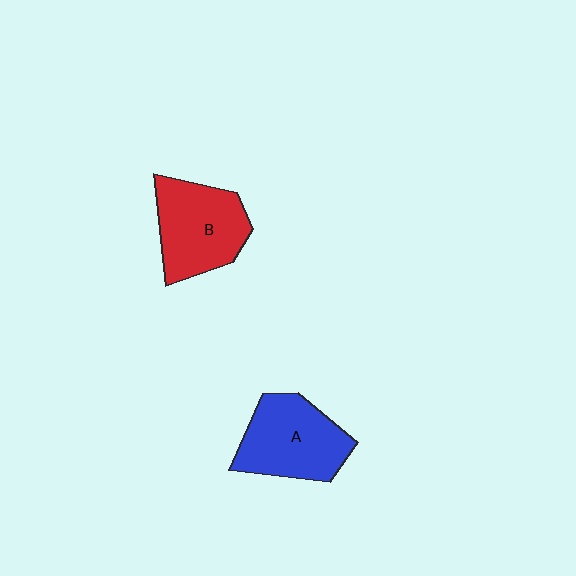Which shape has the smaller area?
Shape B (red).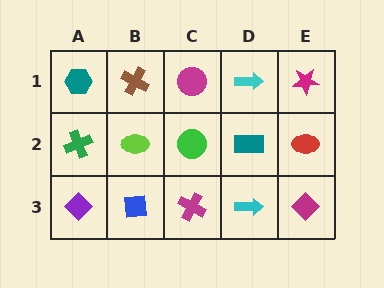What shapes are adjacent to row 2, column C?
A magenta circle (row 1, column C), a magenta cross (row 3, column C), a lime ellipse (row 2, column B), a teal rectangle (row 2, column D).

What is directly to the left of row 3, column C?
A blue square.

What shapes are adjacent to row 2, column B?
A brown cross (row 1, column B), a blue square (row 3, column B), a green cross (row 2, column A), a green circle (row 2, column C).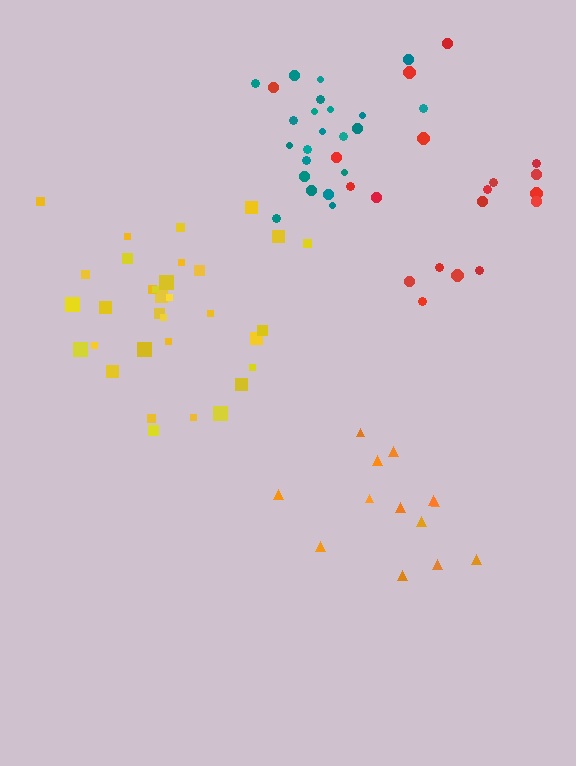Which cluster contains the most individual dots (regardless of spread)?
Yellow (33).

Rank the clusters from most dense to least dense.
teal, yellow, orange, red.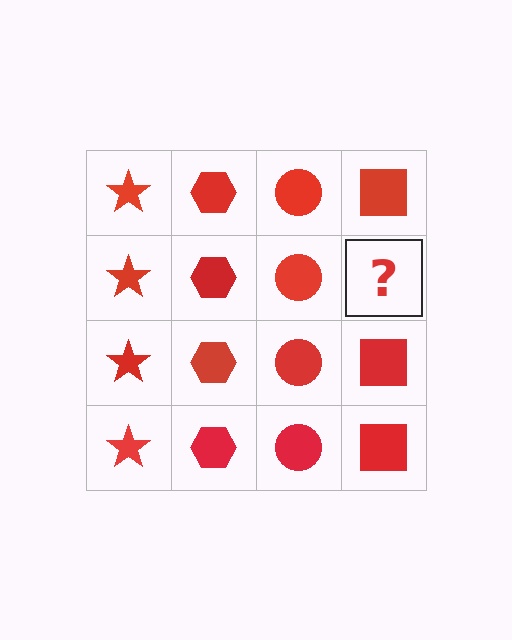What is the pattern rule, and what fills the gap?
The rule is that each column has a consistent shape. The gap should be filled with a red square.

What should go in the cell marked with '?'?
The missing cell should contain a red square.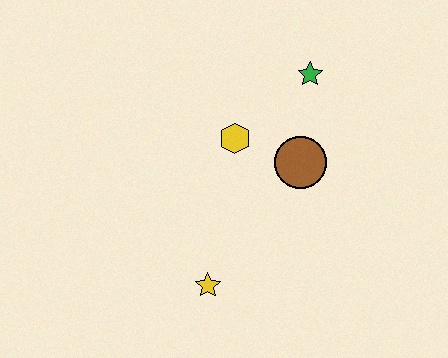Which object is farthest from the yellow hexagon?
The yellow star is farthest from the yellow hexagon.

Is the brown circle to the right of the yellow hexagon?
Yes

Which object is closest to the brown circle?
The yellow hexagon is closest to the brown circle.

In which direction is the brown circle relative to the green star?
The brown circle is below the green star.